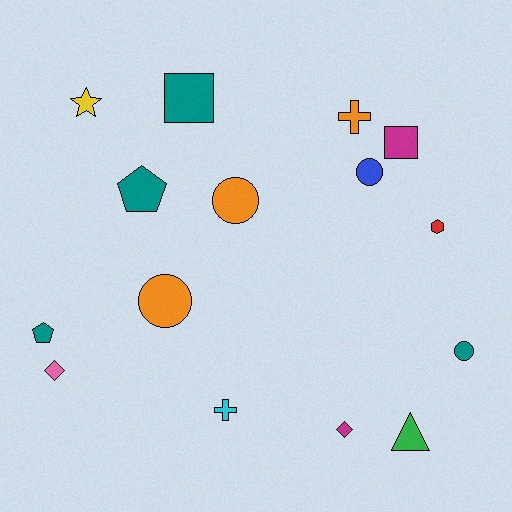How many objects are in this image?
There are 15 objects.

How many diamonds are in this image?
There are 2 diamonds.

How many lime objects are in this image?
There are no lime objects.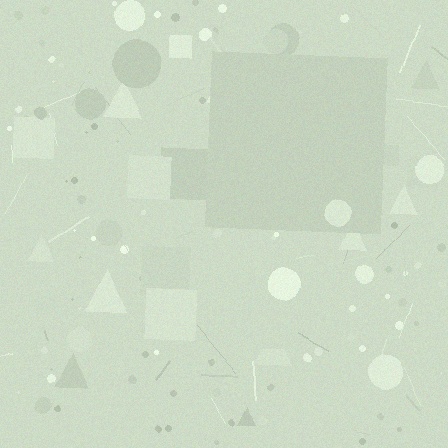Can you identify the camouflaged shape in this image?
The camouflaged shape is a square.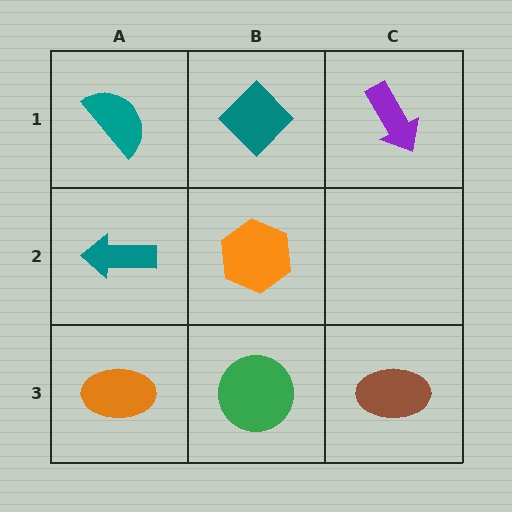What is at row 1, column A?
A teal semicircle.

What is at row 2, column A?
A teal arrow.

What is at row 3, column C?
A brown ellipse.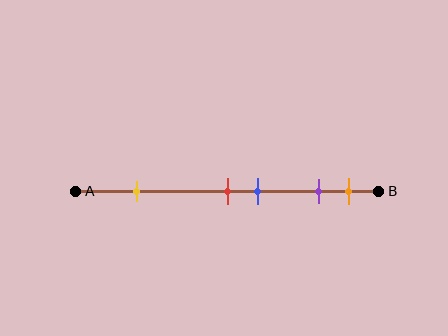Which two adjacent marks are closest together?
The red and blue marks are the closest adjacent pair.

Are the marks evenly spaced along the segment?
No, the marks are not evenly spaced.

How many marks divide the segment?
There are 5 marks dividing the segment.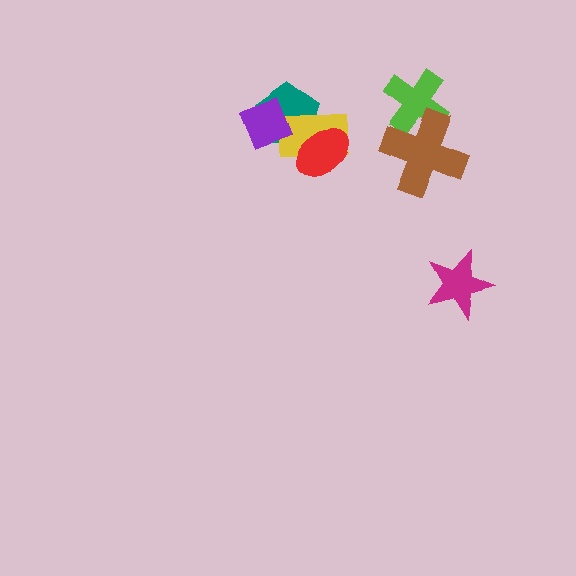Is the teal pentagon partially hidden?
Yes, it is partially covered by another shape.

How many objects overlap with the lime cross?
1 object overlaps with the lime cross.